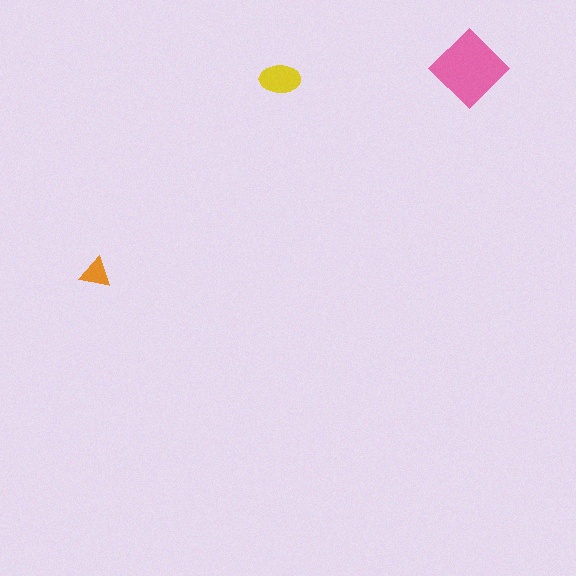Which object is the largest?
The pink diamond.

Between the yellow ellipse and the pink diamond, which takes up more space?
The pink diamond.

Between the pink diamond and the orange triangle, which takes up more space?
The pink diamond.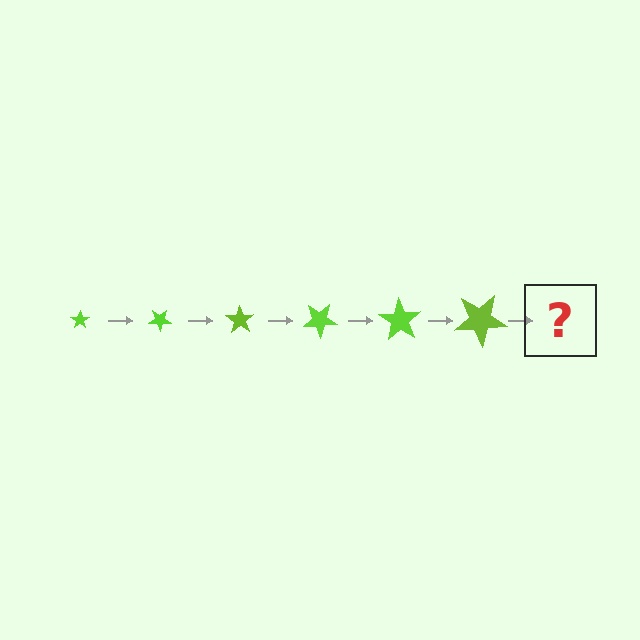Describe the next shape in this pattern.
It should be a star, larger than the previous one and rotated 210 degrees from the start.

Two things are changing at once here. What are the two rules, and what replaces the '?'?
The two rules are that the star grows larger each step and it rotates 35 degrees each step. The '?' should be a star, larger than the previous one and rotated 210 degrees from the start.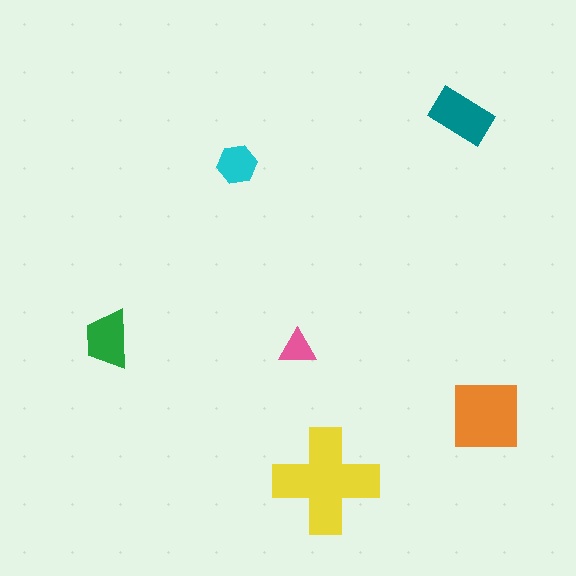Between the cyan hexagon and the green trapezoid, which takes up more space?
The green trapezoid.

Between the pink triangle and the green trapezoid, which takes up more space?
The green trapezoid.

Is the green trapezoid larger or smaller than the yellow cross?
Smaller.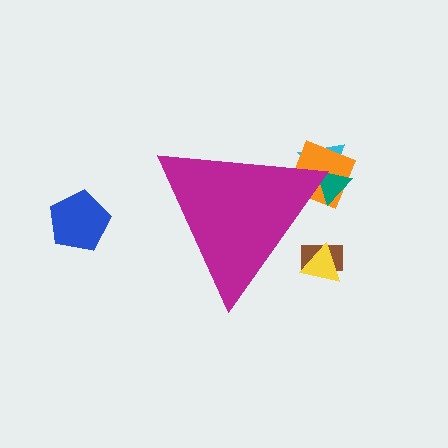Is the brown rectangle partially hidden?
Yes, the brown rectangle is partially hidden behind the magenta triangle.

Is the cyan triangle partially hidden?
Yes, the cyan triangle is partially hidden behind the magenta triangle.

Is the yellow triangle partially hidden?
Yes, the yellow triangle is partially hidden behind the magenta triangle.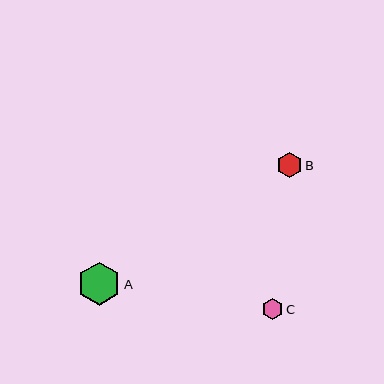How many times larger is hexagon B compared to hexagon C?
Hexagon B is approximately 1.1 times the size of hexagon C.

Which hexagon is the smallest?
Hexagon C is the smallest with a size of approximately 21 pixels.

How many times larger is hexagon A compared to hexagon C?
Hexagon A is approximately 2.0 times the size of hexagon C.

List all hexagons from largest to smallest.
From largest to smallest: A, B, C.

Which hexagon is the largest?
Hexagon A is the largest with a size of approximately 43 pixels.